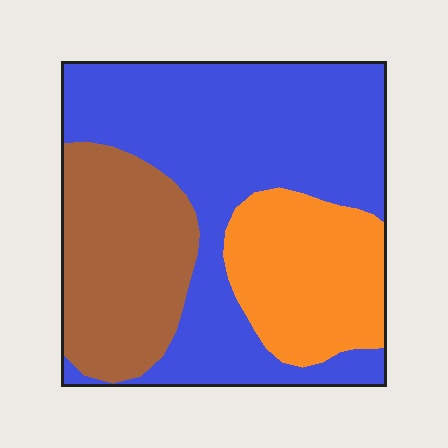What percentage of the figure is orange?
Orange takes up about one fifth (1/5) of the figure.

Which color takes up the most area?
Blue, at roughly 55%.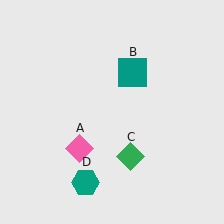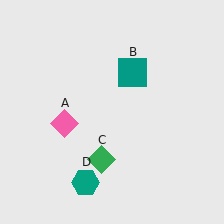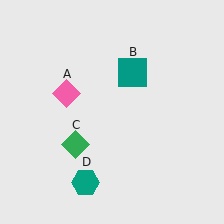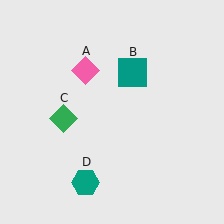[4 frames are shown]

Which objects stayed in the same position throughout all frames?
Teal square (object B) and teal hexagon (object D) remained stationary.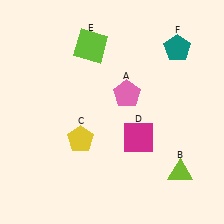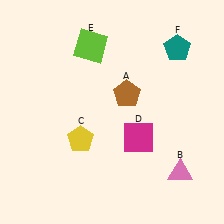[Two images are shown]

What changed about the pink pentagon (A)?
In Image 1, A is pink. In Image 2, it changed to brown.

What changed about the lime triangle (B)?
In Image 1, B is lime. In Image 2, it changed to pink.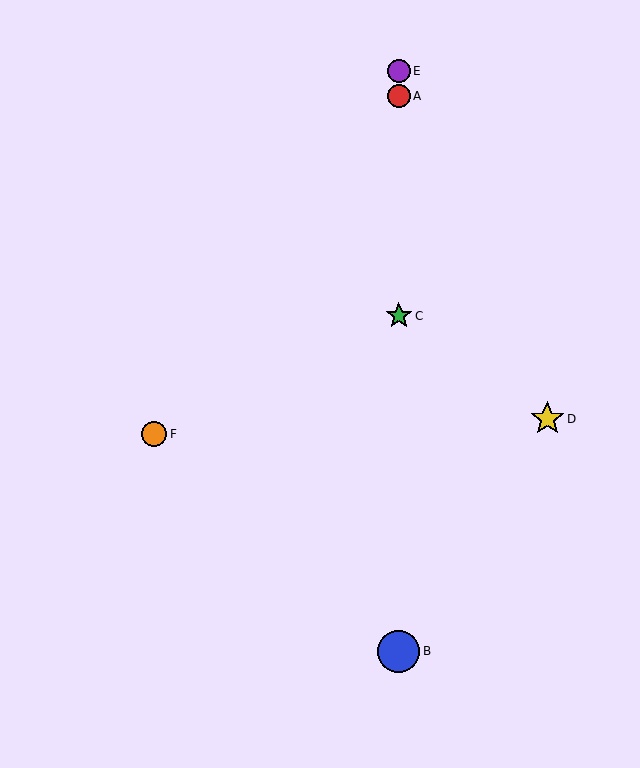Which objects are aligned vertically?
Objects A, B, C, E are aligned vertically.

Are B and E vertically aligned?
Yes, both are at x≈399.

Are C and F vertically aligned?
No, C is at x≈399 and F is at x≈154.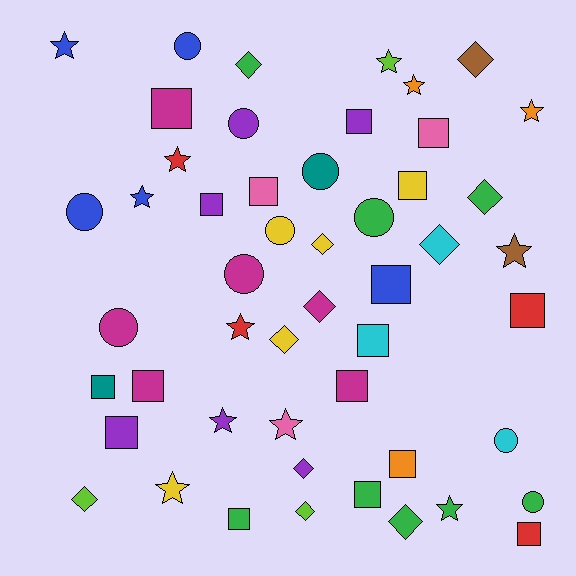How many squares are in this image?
There are 17 squares.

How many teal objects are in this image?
There are 2 teal objects.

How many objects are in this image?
There are 50 objects.